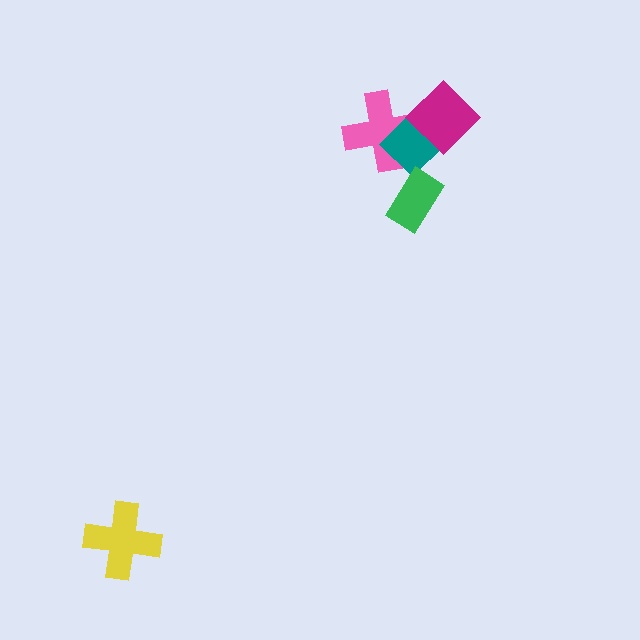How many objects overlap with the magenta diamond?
2 objects overlap with the magenta diamond.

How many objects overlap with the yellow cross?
0 objects overlap with the yellow cross.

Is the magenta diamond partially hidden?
No, no other shape covers it.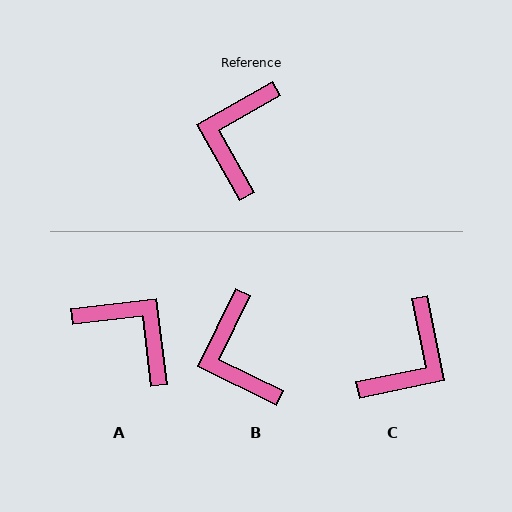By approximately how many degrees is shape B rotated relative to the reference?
Approximately 34 degrees counter-clockwise.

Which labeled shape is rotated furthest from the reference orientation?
C, about 162 degrees away.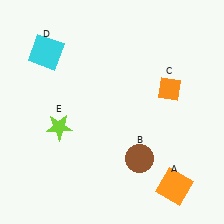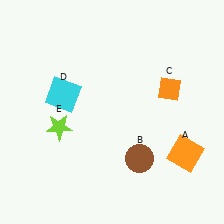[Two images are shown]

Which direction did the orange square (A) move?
The orange square (A) moved up.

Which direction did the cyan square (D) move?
The cyan square (D) moved down.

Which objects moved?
The objects that moved are: the orange square (A), the cyan square (D).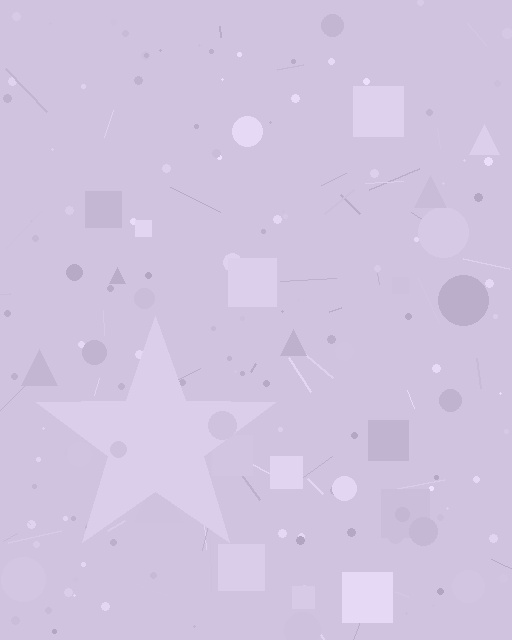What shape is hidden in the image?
A star is hidden in the image.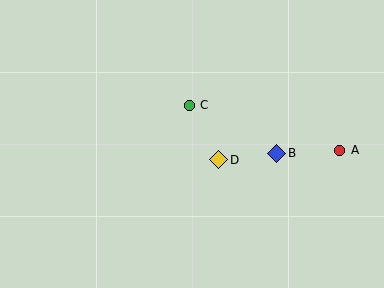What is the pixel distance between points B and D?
The distance between B and D is 59 pixels.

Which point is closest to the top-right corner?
Point A is closest to the top-right corner.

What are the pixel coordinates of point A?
Point A is at (340, 150).